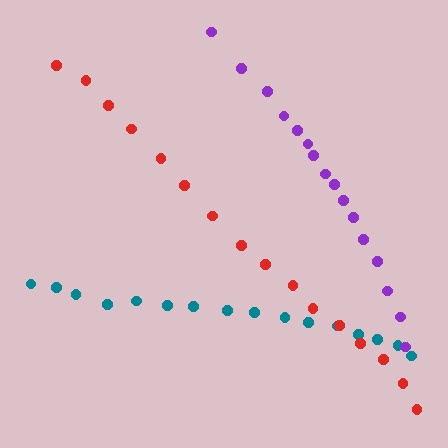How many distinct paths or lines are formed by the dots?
There are 3 distinct paths.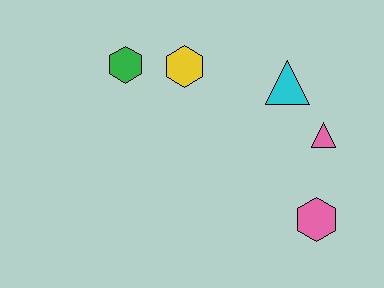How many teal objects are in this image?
There are no teal objects.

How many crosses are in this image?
There are no crosses.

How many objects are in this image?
There are 5 objects.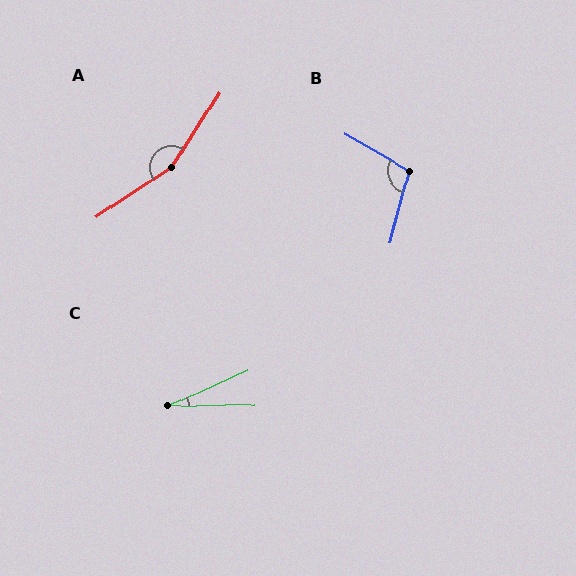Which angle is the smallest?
C, at approximately 23 degrees.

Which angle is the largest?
A, at approximately 156 degrees.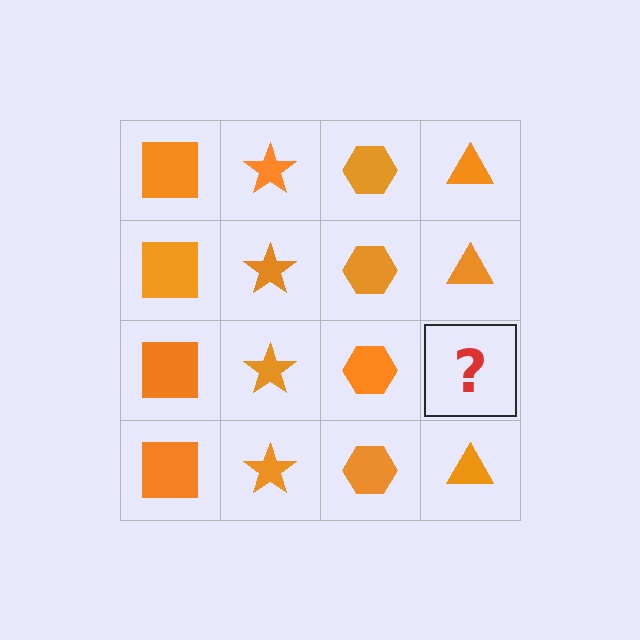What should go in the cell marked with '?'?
The missing cell should contain an orange triangle.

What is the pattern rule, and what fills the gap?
The rule is that each column has a consistent shape. The gap should be filled with an orange triangle.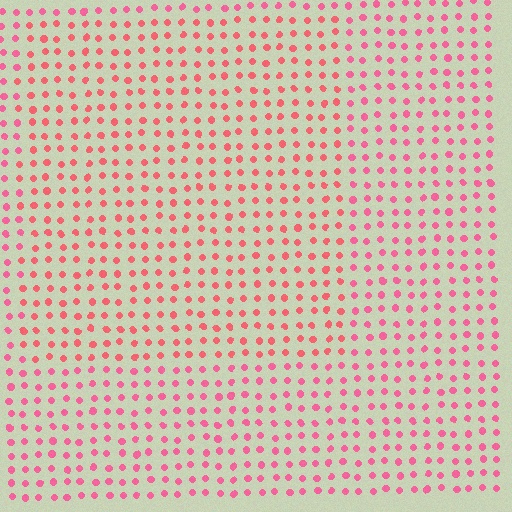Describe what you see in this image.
The image is filled with small pink elements in a uniform arrangement. A rectangle-shaped region is visible where the elements are tinted to a slightly different hue, forming a subtle color boundary.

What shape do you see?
I see a rectangle.